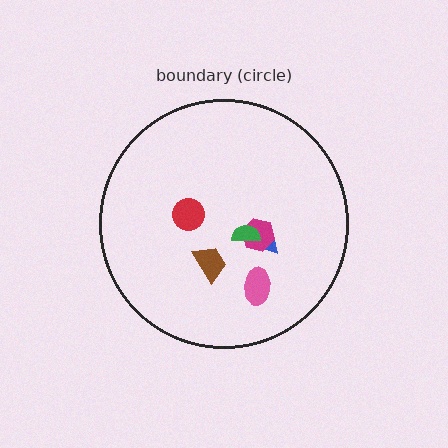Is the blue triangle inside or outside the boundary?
Inside.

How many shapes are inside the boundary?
6 inside, 0 outside.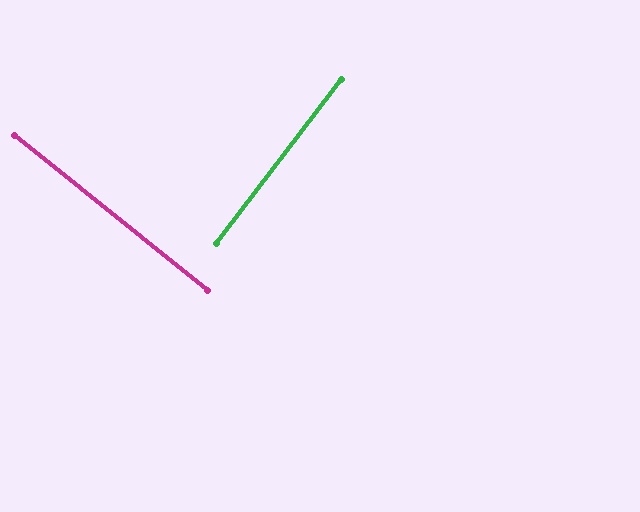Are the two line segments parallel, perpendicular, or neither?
Perpendicular — they meet at approximately 89°.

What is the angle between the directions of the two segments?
Approximately 89 degrees.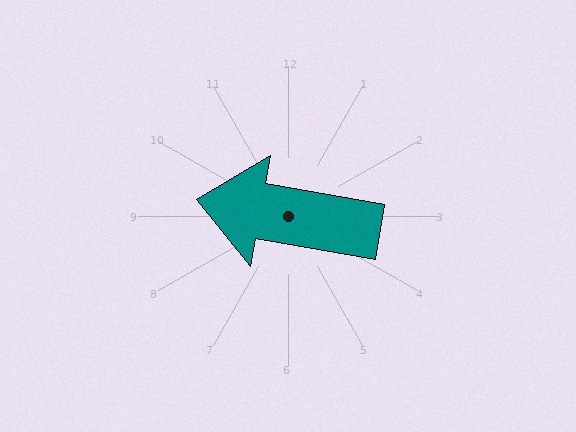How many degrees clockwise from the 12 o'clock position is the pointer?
Approximately 280 degrees.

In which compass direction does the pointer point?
West.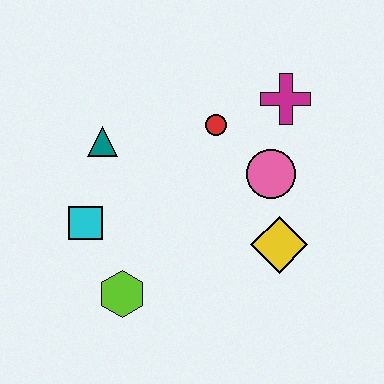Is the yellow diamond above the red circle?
No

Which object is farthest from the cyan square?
The magenta cross is farthest from the cyan square.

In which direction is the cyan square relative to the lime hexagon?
The cyan square is above the lime hexagon.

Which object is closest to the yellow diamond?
The pink circle is closest to the yellow diamond.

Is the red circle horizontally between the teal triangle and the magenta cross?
Yes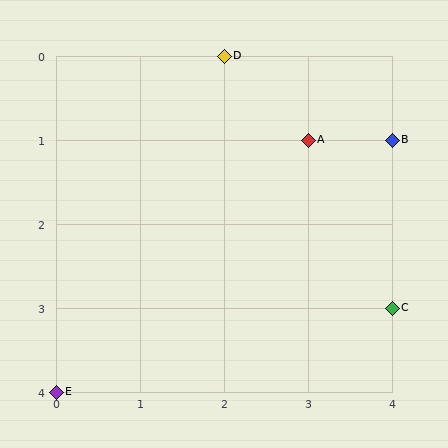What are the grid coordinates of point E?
Point E is at grid coordinates (0, 4).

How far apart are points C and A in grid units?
Points C and A are 1 column and 2 rows apart (about 2.2 grid units diagonally).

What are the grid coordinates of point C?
Point C is at grid coordinates (4, 3).